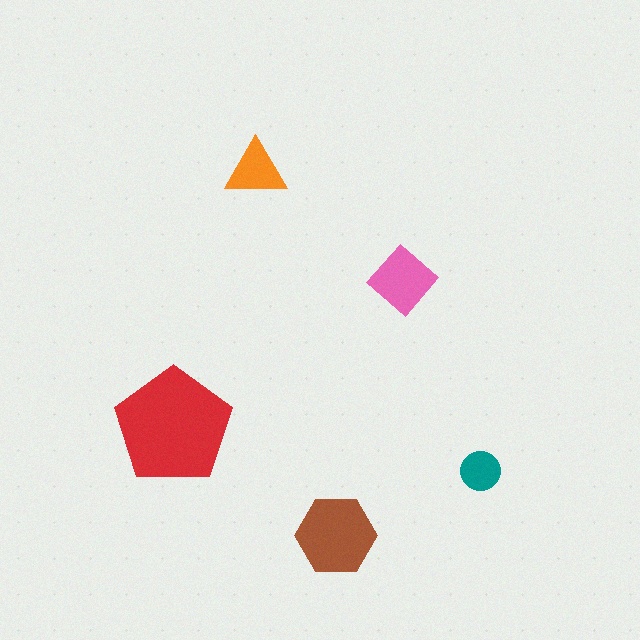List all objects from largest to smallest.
The red pentagon, the brown hexagon, the pink diamond, the orange triangle, the teal circle.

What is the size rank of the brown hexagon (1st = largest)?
2nd.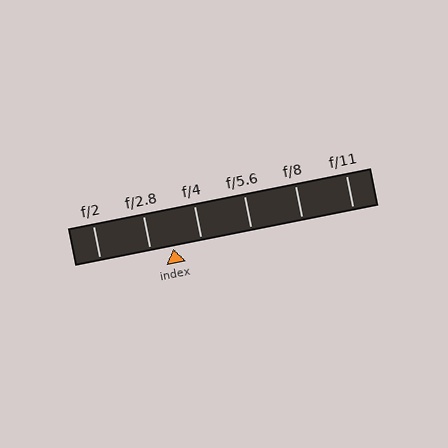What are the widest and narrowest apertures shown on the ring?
The widest aperture shown is f/2 and the narrowest is f/11.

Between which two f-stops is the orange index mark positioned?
The index mark is between f/2.8 and f/4.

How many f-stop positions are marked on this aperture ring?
There are 6 f-stop positions marked.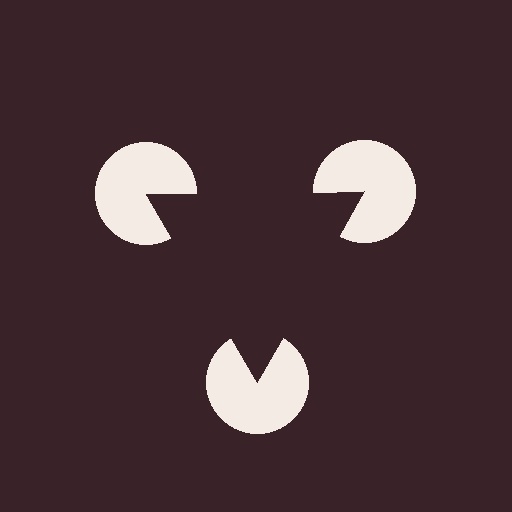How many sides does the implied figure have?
3 sides.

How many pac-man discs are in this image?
There are 3 — one at each vertex of the illusory triangle.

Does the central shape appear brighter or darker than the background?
It typically appears slightly darker than the background, even though no actual brightness change is drawn.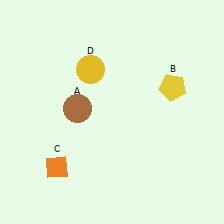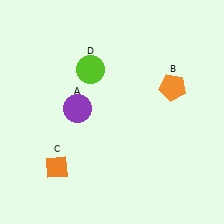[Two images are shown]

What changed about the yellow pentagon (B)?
In Image 1, B is yellow. In Image 2, it changed to orange.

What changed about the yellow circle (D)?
In Image 1, D is yellow. In Image 2, it changed to lime.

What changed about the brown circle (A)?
In Image 1, A is brown. In Image 2, it changed to purple.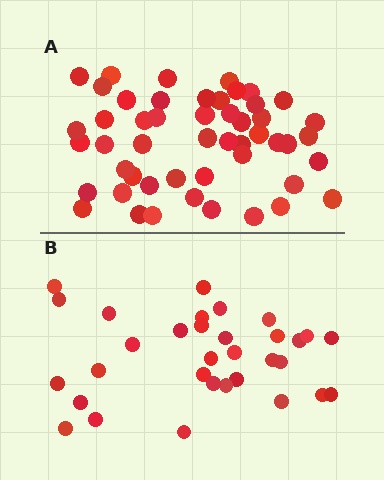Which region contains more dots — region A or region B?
Region A (the top region) has more dots.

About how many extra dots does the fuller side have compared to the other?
Region A has approximately 20 more dots than region B.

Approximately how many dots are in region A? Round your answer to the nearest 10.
About 50 dots.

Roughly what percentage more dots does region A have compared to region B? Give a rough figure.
About 55% more.